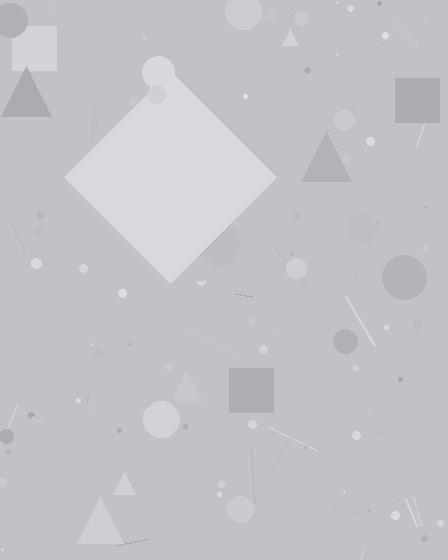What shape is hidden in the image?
A diamond is hidden in the image.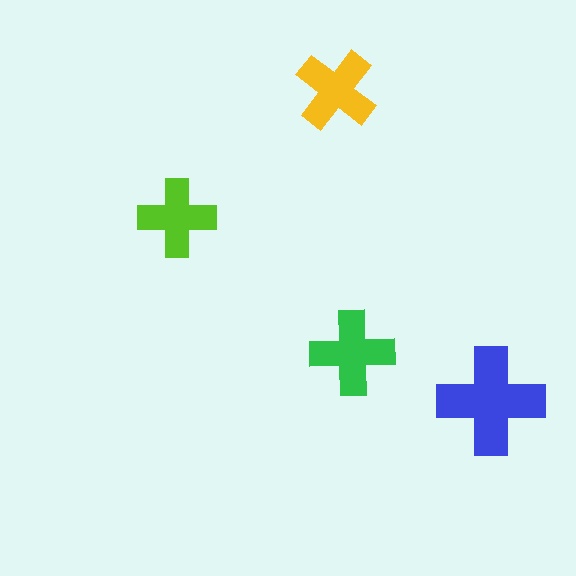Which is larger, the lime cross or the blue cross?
The blue one.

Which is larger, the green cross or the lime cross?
The green one.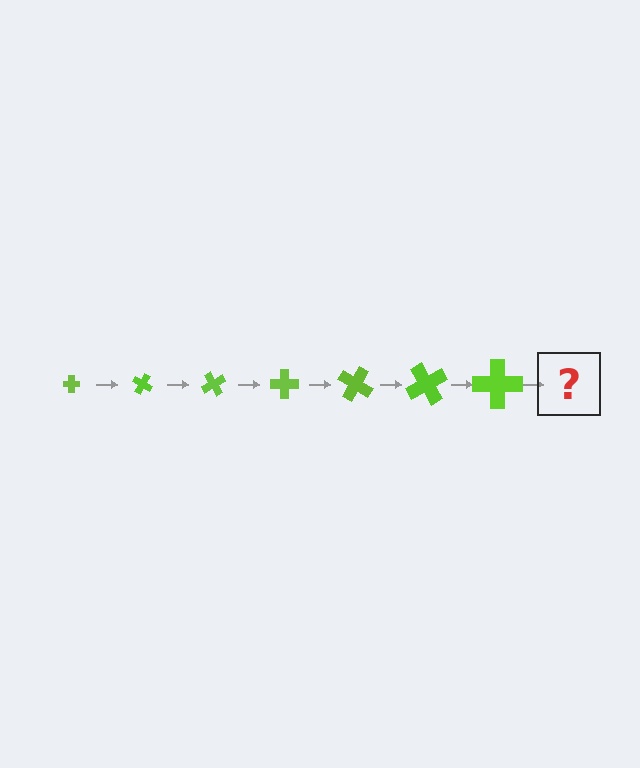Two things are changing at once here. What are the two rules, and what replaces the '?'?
The two rules are that the cross grows larger each step and it rotates 30 degrees each step. The '?' should be a cross, larger than the previous one and rotated 210 degrees from the start.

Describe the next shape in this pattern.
It should be a cross, larger than the previous one and rotated 210 degrees from the start.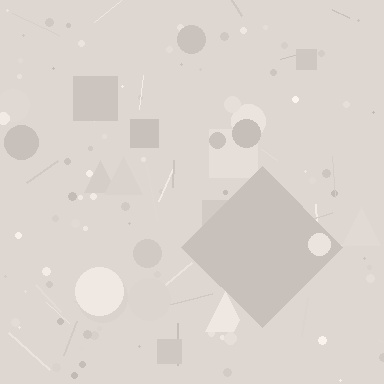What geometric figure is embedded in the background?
A diamond is embedded in the background.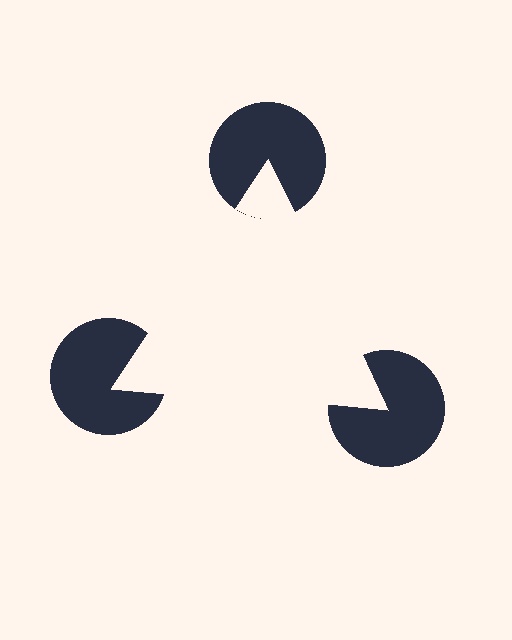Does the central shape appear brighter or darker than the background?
It typically appears slightly brighter than the background, even though no actual brightness change is drawn.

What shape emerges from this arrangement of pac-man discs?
An illusory triangle — its edges are inferred from the aligned wedge cuts in the pac-man discs, not physically drawn.